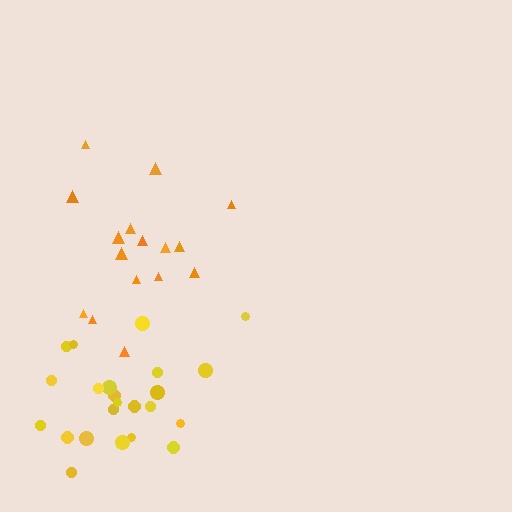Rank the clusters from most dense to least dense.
yellow, orange.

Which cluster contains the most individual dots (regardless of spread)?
Yellow (23).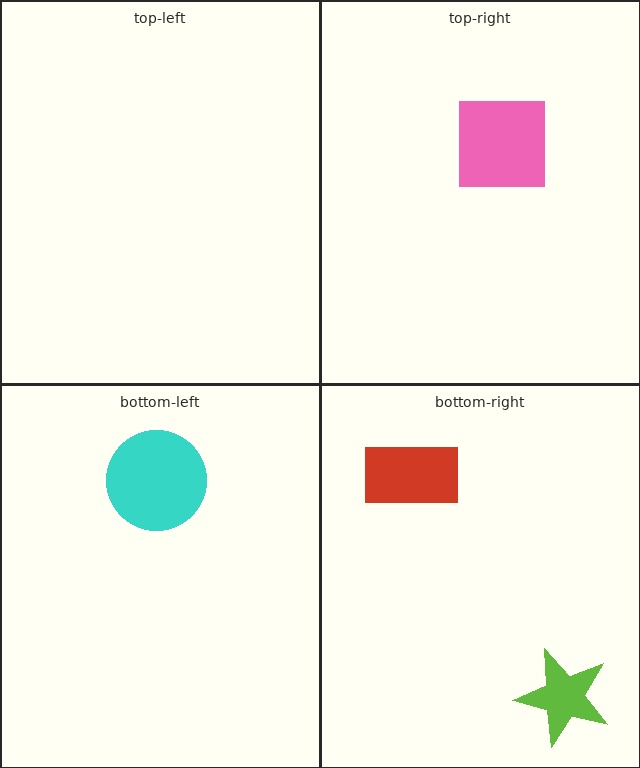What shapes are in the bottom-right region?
The lime star, the red rectangle.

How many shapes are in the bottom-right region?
2.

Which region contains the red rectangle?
The bottom-right region.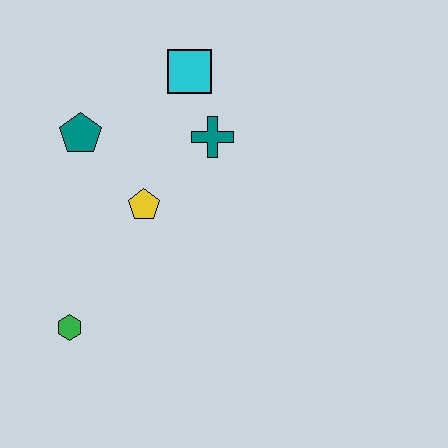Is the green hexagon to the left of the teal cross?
Yes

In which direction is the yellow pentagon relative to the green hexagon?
The yellow pentagon is above the green hexagon.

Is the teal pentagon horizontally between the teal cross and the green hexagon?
Yes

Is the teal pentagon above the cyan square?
No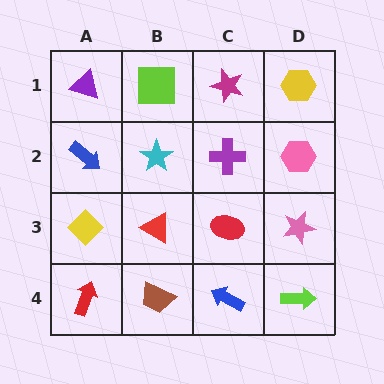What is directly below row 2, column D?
A pink star.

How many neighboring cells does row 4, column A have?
2.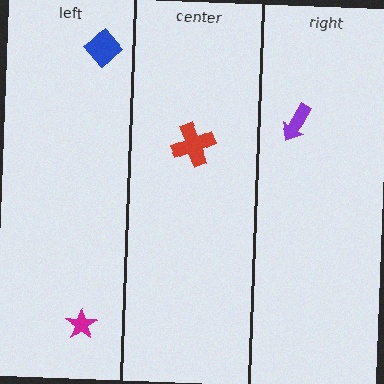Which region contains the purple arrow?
The right region.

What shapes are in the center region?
The red cross.